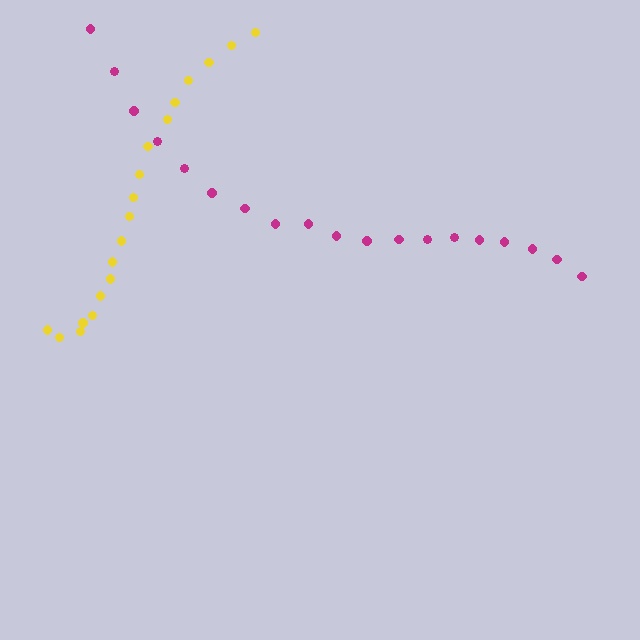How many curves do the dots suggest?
There are 2 distinct paths.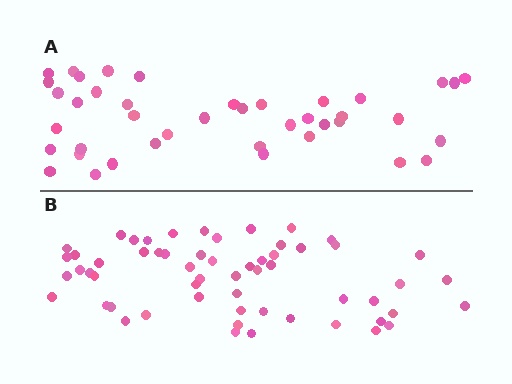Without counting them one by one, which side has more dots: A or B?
Region B (the bottom region) has more dots.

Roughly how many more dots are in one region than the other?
Region B has approximately 15 more dots than region A.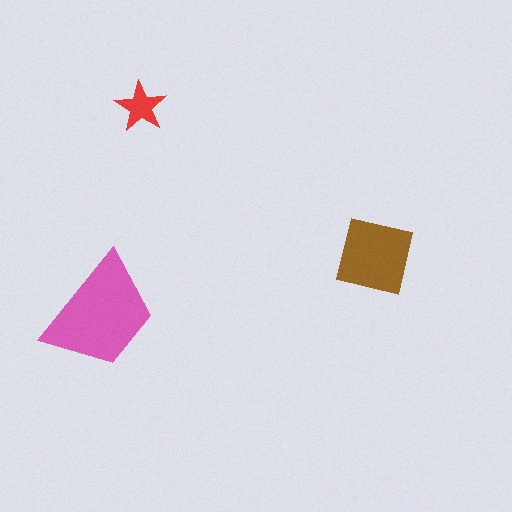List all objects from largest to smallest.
The pink trapezoid, the brown square, the red star.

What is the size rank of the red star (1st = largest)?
3rd.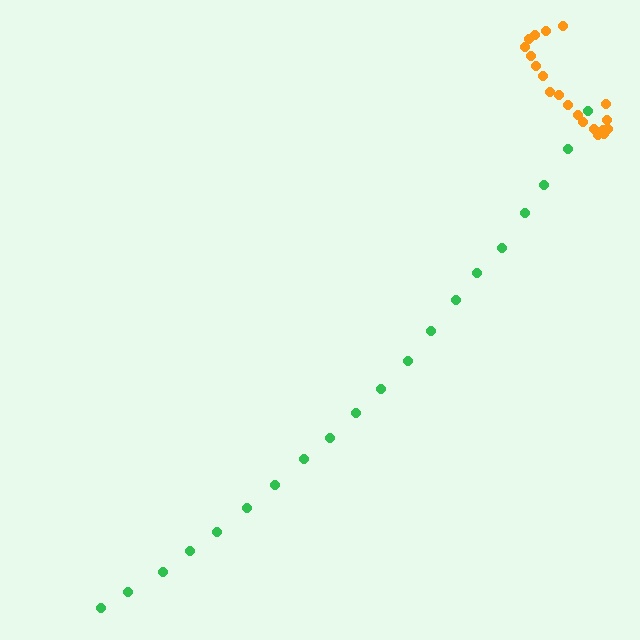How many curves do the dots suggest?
There are 2 distinct paths.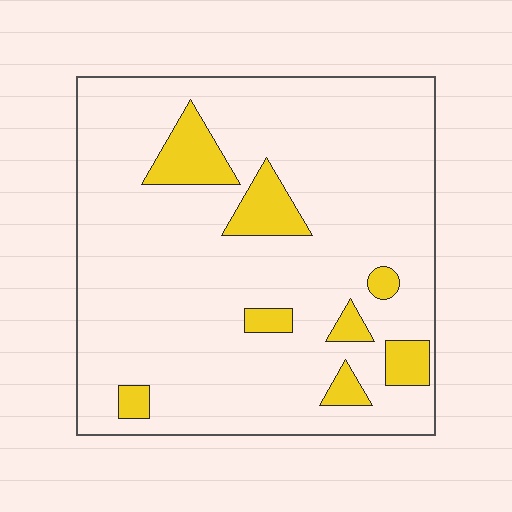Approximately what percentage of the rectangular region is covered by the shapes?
Approximately 10%.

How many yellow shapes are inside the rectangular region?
8.